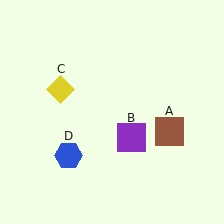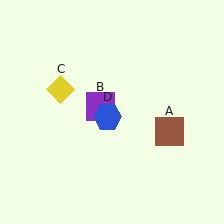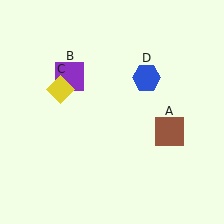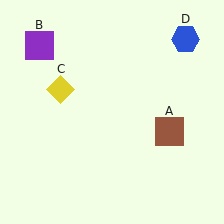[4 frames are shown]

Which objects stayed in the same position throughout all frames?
Brown square (object A) and yellow diamond (object C) remained stationary.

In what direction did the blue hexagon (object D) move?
The blue hexagon (object D) moved up and to the right.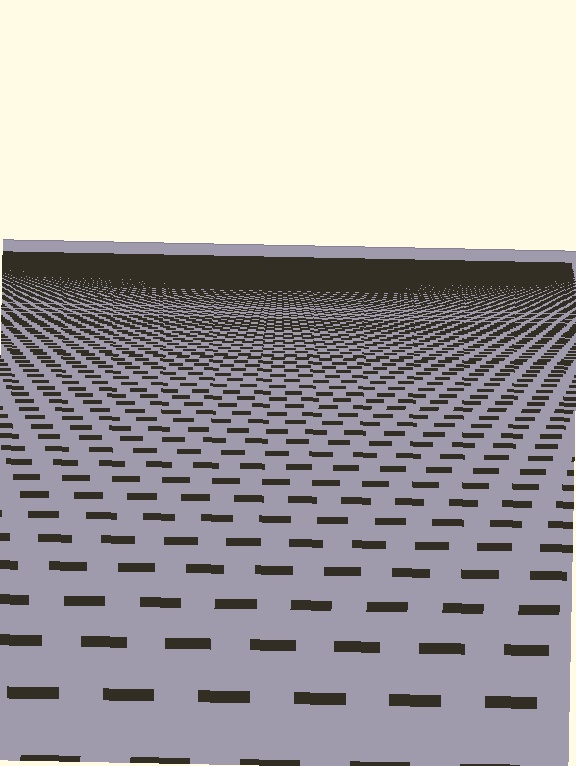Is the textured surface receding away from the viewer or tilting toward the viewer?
The surface is receding away from the viewer. Texture elements get smaller and denser toward the top.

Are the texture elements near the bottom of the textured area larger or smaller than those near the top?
Larger. Near the bottom, elements are closer to the viewer and appear at a bigger on-screen size.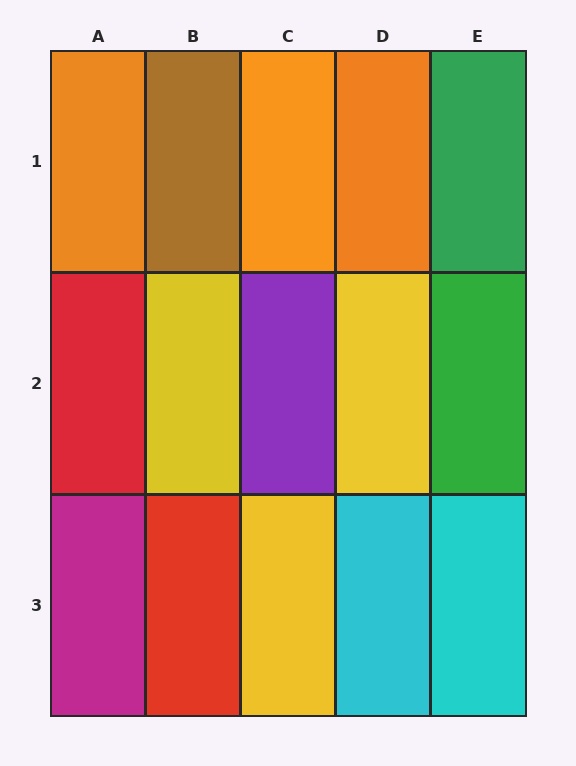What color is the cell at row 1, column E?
Green.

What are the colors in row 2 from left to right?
Red, yellow, purple, yellow, green.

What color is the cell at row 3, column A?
Magenta.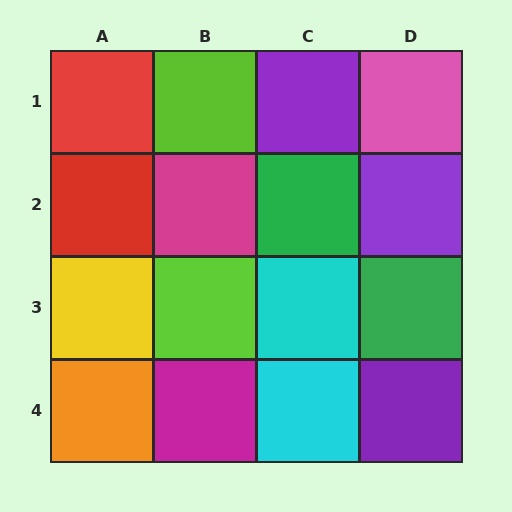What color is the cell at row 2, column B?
Magenta.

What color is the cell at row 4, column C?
Cyan.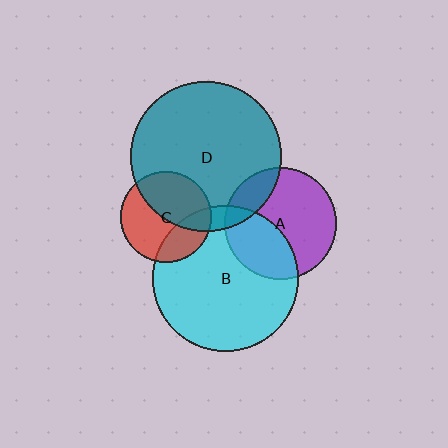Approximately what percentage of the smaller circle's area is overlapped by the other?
Approximately 10%.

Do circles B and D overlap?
Yes.